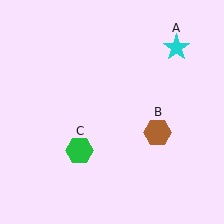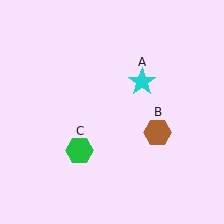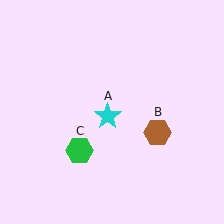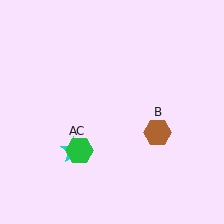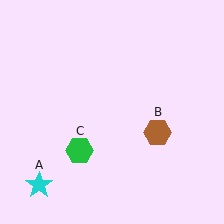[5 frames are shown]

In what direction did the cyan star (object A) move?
The cyan star (object A) moved down and to the left.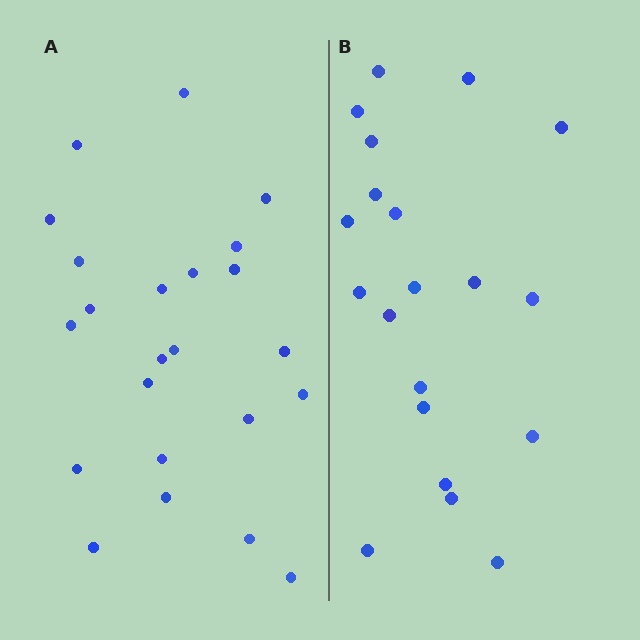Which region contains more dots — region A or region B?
Region A (the left region) has more dots.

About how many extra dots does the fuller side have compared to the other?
Region A has just a few more — roughly 2 or 3 more dots than region B.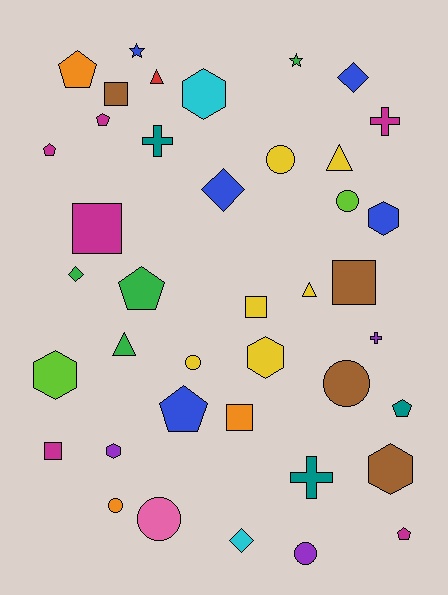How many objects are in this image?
There are 40 objects.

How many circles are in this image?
There are 7 circles.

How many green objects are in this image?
There are 4 green objects.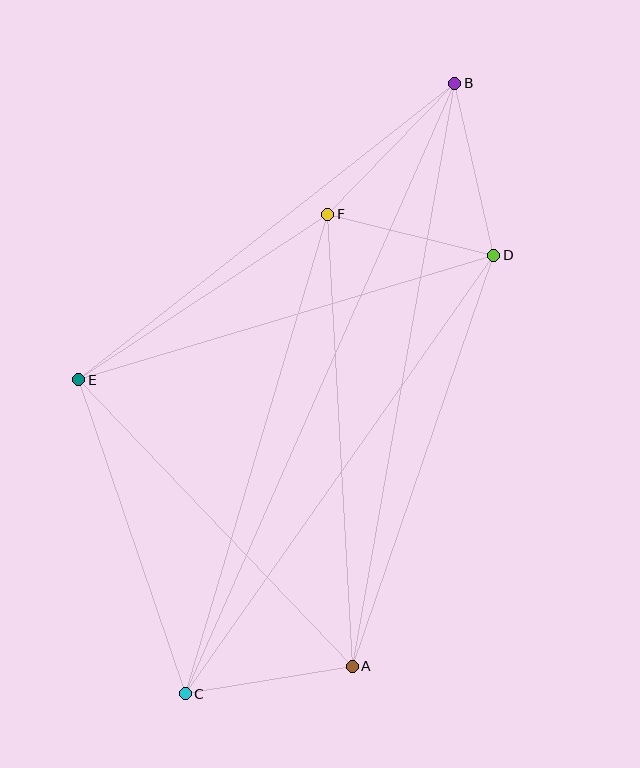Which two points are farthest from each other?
Points B and C are farthest from each other.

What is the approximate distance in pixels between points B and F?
The distance between B and F is approximately 182 pixels.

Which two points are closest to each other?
Points A and C are closest to each other.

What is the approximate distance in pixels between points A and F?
The distance between A and F is approximately 452 pixels.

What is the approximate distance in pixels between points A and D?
The distance between A and D is approximately 435 pixels.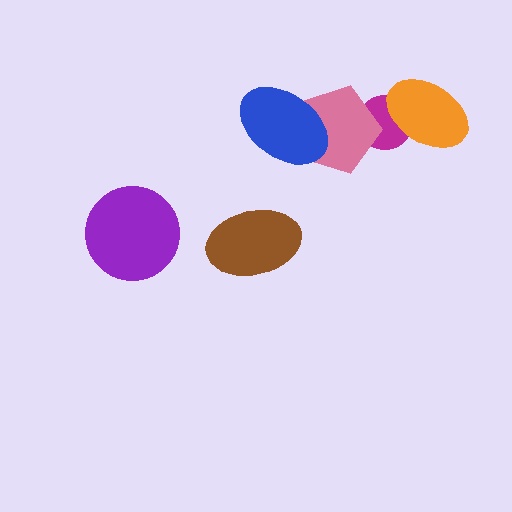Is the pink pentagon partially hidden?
Yes, it is partially covered by another shape.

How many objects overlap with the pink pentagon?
2 objects overlap with the pink pentagon.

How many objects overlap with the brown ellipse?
0 objects overlap with the brown ellipse.